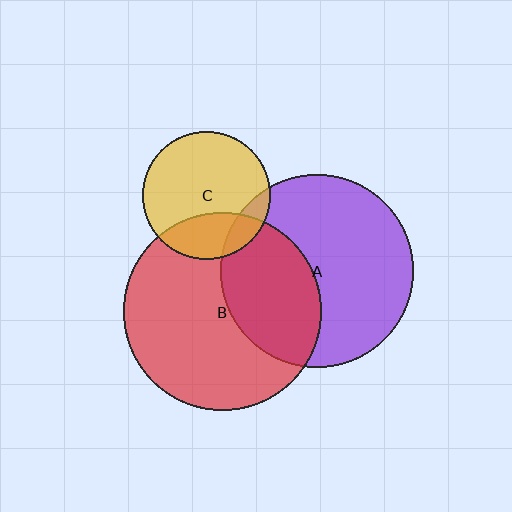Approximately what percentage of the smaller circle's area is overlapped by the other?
Approximately 25%.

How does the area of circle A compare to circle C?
Approximately 2.3 times.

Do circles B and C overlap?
Yes.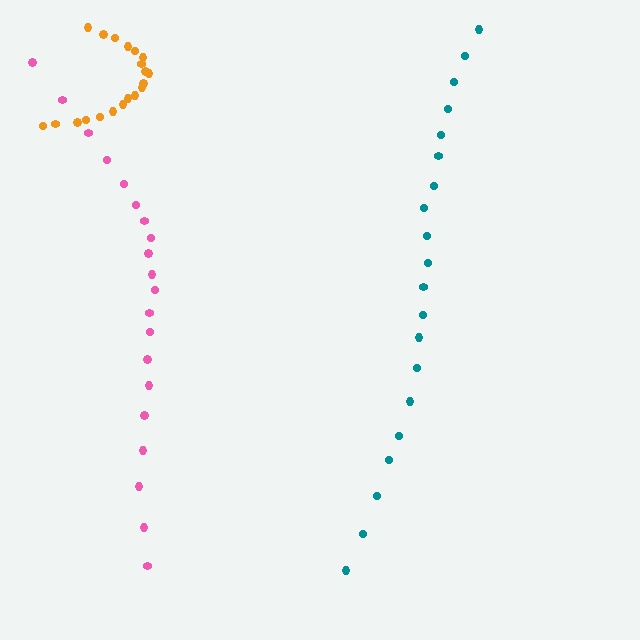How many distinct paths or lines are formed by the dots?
There are 3 distinct paths.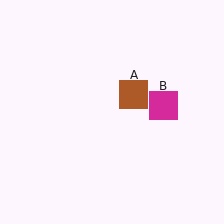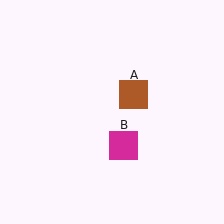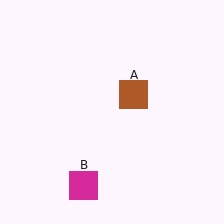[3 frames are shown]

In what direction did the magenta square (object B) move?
The magenta square (object B) moved down and to the left.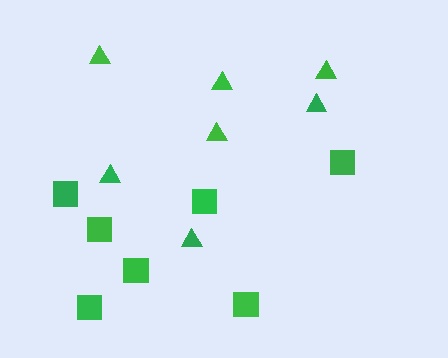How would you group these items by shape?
There are 2 groups: one group of squares (7) and one group of triangles (7).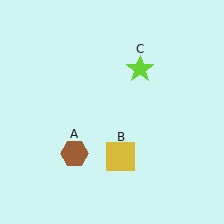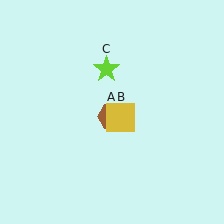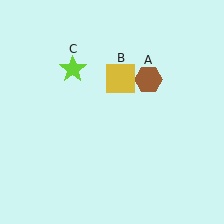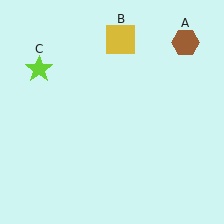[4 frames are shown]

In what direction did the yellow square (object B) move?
The yellow square (object B) moved up.